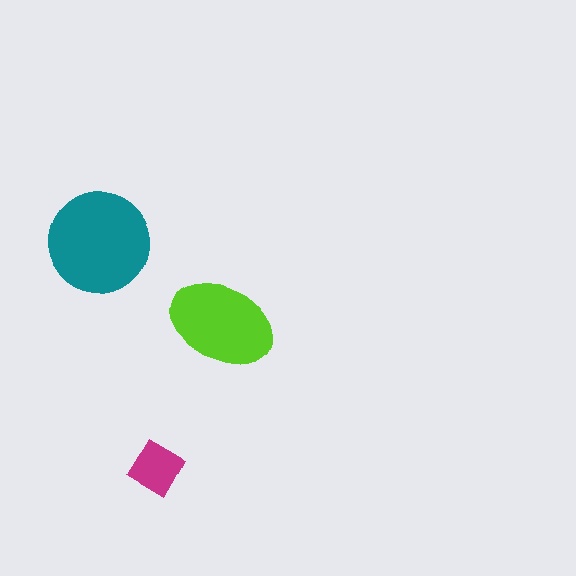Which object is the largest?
The teal circle.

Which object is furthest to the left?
The teal circle is leftmost.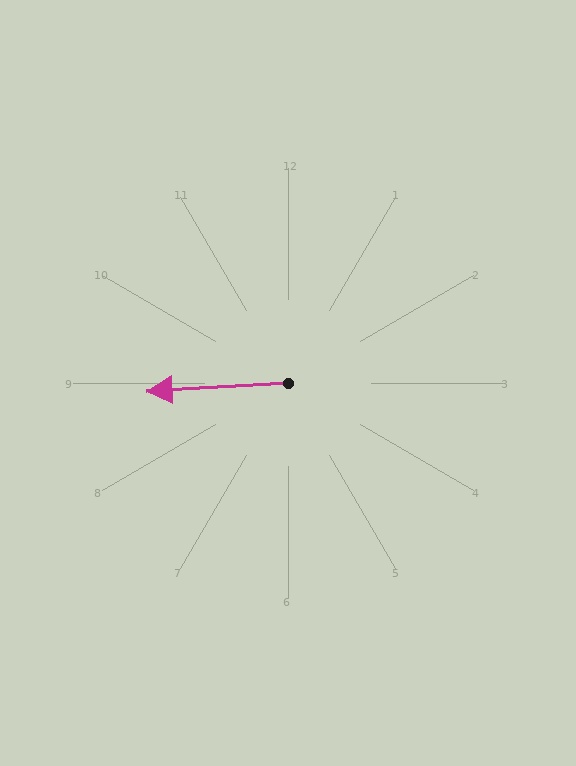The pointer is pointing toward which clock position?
Roughly 9 o'clock.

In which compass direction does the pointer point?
West.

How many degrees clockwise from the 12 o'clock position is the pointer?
Approximately 267 degrees.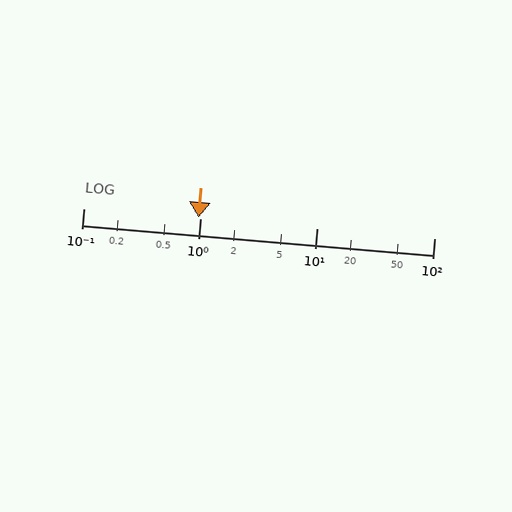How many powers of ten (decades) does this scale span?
The scale spans 3 decades, from 0.1 to 100.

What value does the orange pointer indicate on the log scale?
The pointer indicates approximately 0.96.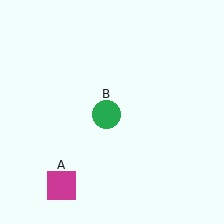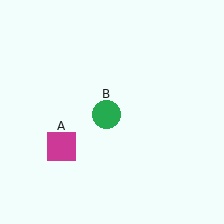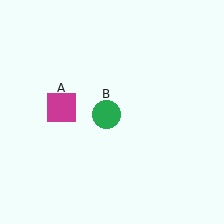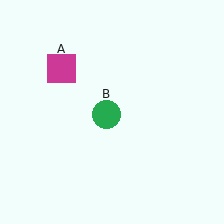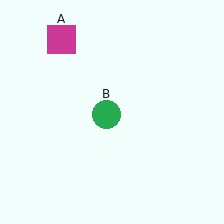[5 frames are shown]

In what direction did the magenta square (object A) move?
The magenta square (object A) moved up.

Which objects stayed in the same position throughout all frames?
Green circle (object B) remained stationary.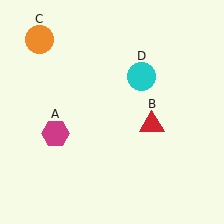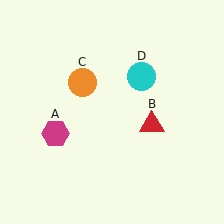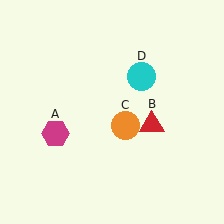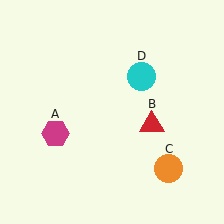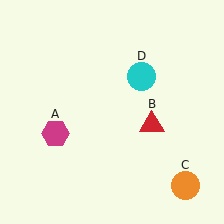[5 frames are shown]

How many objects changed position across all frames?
1 object changed position: orange circle (object C).